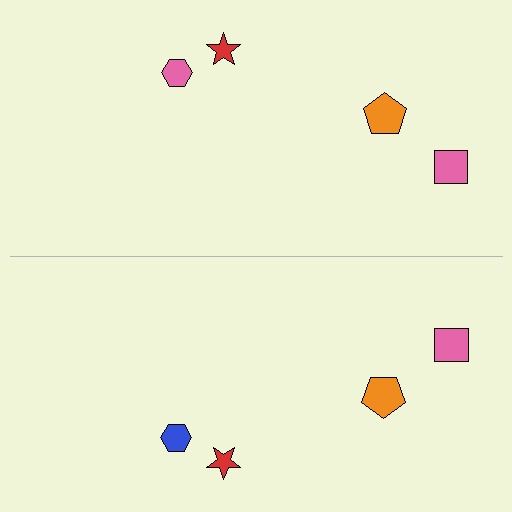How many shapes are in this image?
There are 8 shapes in this image.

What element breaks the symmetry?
The blue hexagon on the bottom side breaks the symmetry — its mirror counterpart is pink.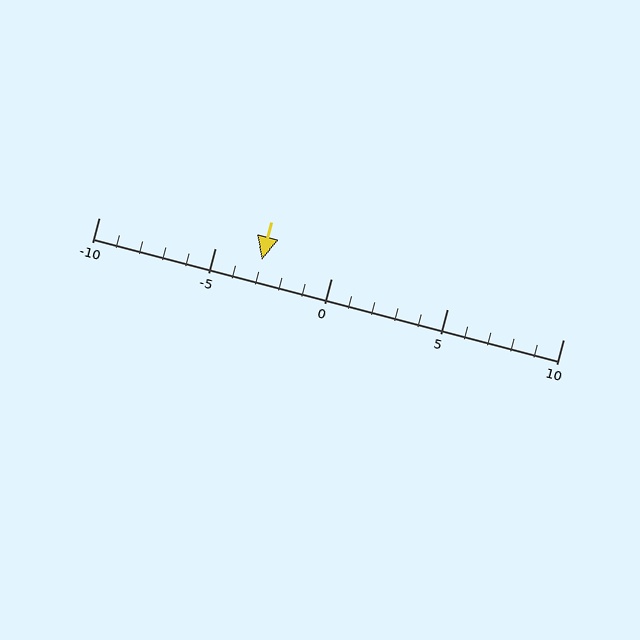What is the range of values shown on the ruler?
The ruler shows values from -10 to 10.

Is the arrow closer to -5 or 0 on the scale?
The arrow is closer to -5.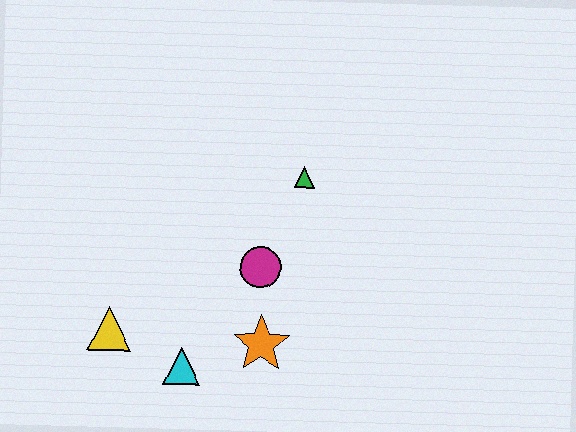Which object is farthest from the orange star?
The green triangle is farthest from the orange star.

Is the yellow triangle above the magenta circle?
No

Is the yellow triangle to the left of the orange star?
Yes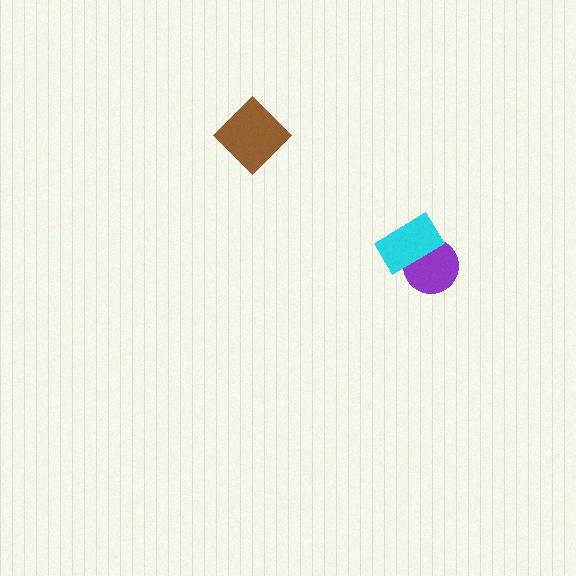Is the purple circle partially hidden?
Yes, it is partially covered by another shape.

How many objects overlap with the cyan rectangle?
1 object overlaps with the cyan rectangle.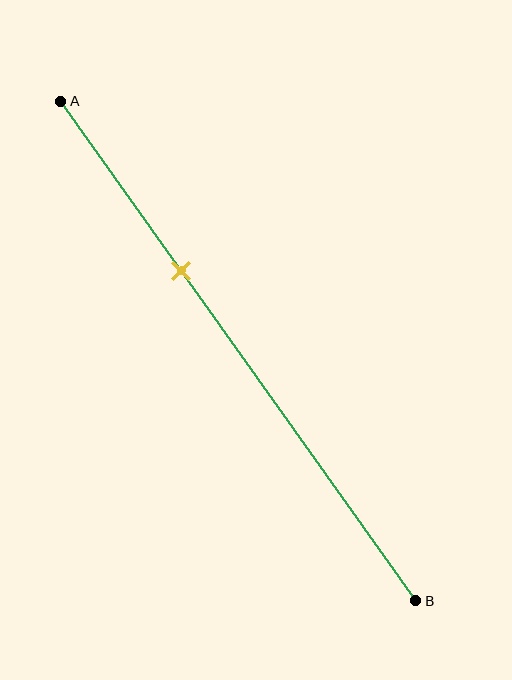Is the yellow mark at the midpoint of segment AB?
No, the mark is at about 35% from A, not at the 50% midpoint.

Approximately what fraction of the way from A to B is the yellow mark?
The yellow mark is approximately 35% of the way from A to B.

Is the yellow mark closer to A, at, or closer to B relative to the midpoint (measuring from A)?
The yellow mark is closer to point A than the midpoint of segment AB.